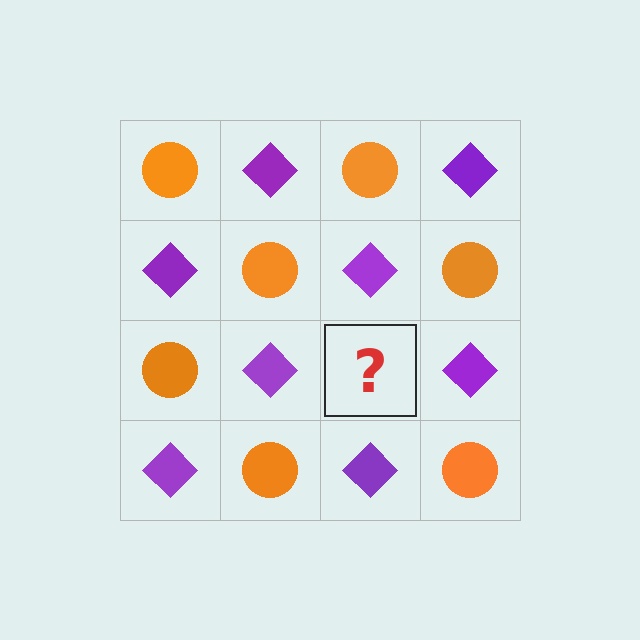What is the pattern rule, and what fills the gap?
The rule is that it alternates orange circle and purple diamond in a checkerboard pattern. The gap should be filled with an orange circle.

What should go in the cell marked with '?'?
The missing cell should contain an orange circle.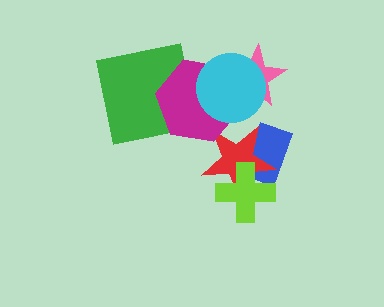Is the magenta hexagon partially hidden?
Yes, it is partially covered by another shape.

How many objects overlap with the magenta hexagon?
4 objects overlap with the magenta hexagon.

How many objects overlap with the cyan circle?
2 objects overlap with the cyan circle.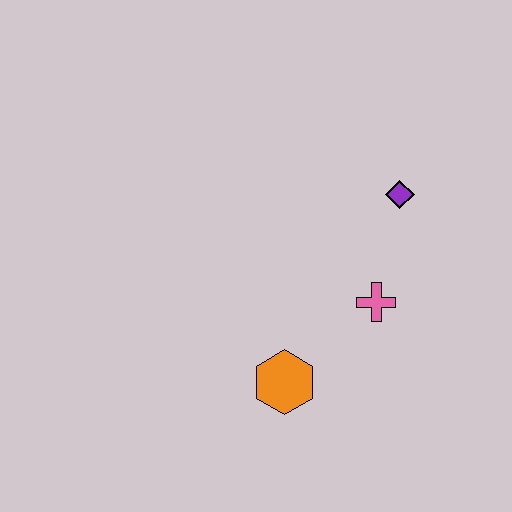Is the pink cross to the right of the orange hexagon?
Yes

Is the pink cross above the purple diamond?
No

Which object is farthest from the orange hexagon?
The purple diamond is farthest from the orange hexagon.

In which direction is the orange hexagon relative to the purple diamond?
The orange hexagon is below the purple diamond.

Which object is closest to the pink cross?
The purple diamond is closest to the pink cross.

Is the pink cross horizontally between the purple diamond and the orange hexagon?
Yes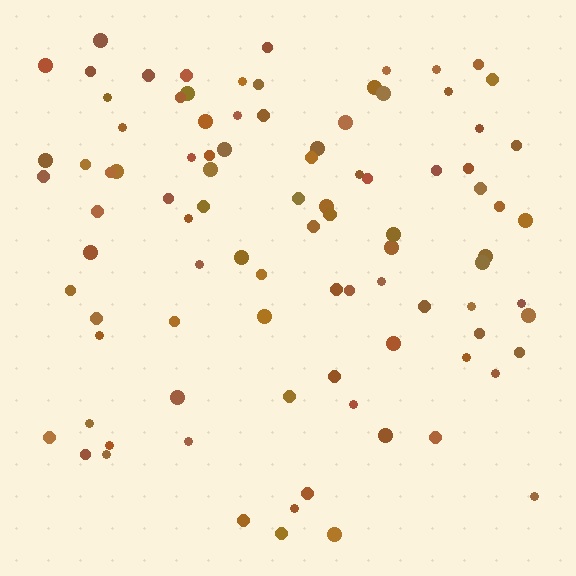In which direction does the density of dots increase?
From bottom to top, with the top side densest.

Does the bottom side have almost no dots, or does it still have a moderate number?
Still a moderate number, just noticeably fewer than the top.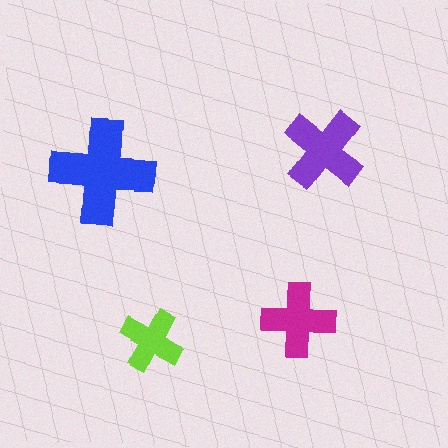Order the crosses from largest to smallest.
the blue one, the purple one, the magenta one, the lime one.